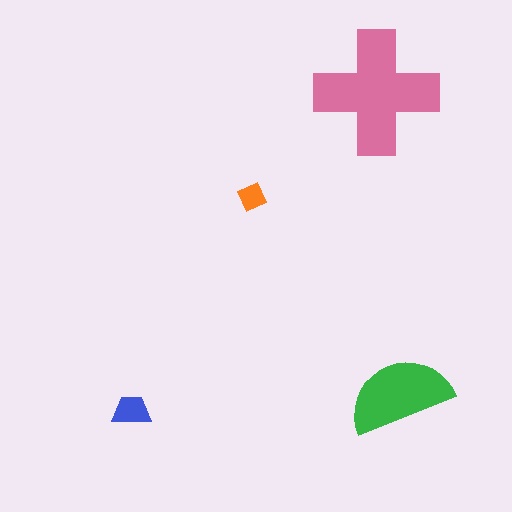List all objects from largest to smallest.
The pink cross, the green semicircle, the blue trapezoid, the orange diamond.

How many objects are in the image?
There are 4 objects in the image.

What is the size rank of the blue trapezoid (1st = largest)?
3rd.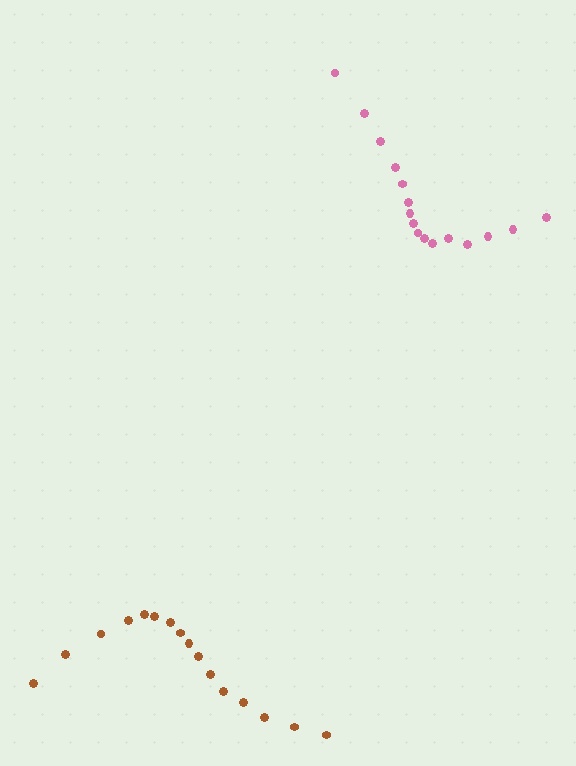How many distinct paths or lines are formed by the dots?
There are 2 distinct paths.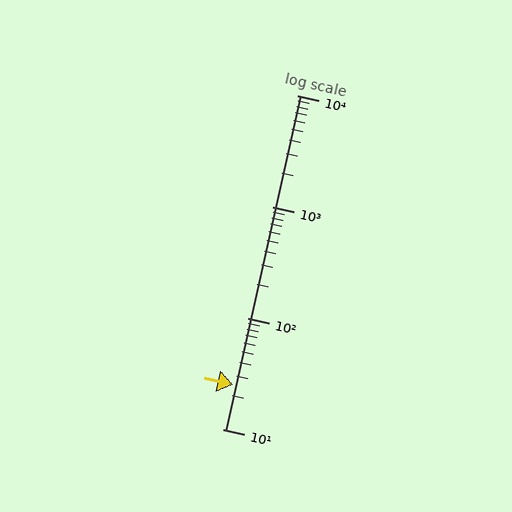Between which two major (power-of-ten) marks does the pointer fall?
The pointer is between 10 and 100.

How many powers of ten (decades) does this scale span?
The scale spans 3 decades, from 10 to 10000.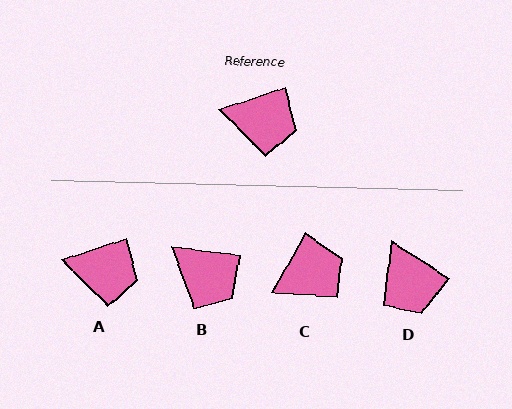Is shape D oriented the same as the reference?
No, it is off by about 52 degrees.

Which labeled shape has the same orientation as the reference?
A.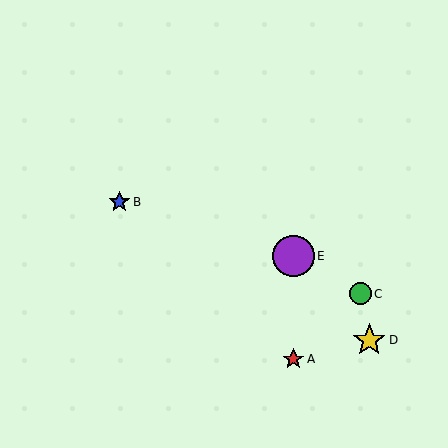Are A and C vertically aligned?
No, A is at x≈293 and C is at x≈360.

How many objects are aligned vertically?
2 objects (A, E) are aligned vertically.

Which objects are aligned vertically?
Objects A, E are aligned vertically.